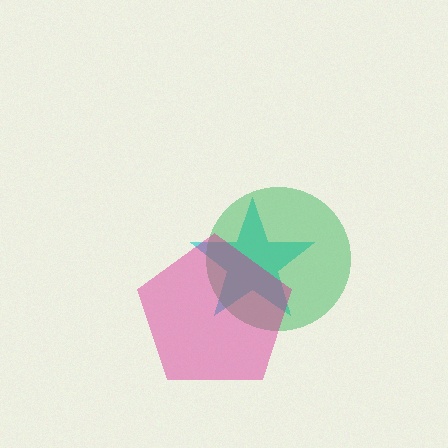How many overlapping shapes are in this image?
There are 3 overlapping shapes in the image.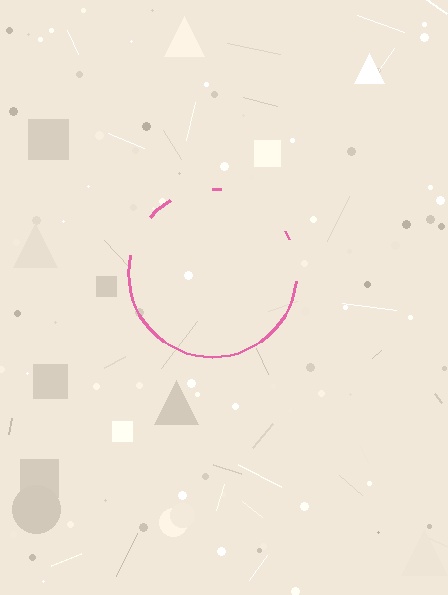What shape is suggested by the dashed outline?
The dashed outline suggests a circle.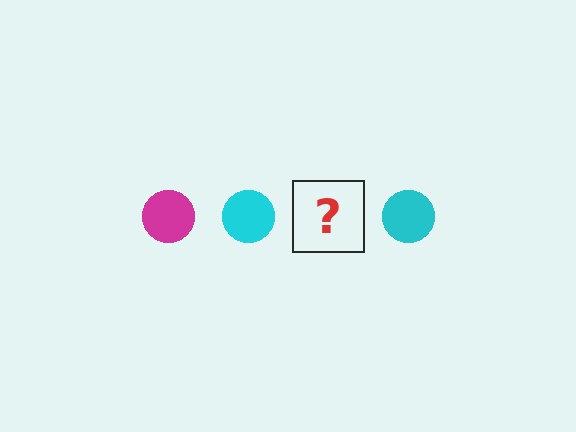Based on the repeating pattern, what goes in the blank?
The blank should be a magenta circle.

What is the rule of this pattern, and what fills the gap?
The rule is that the pattern cycles through magenta, cyan circles. The gap should be filled with a magenta circle.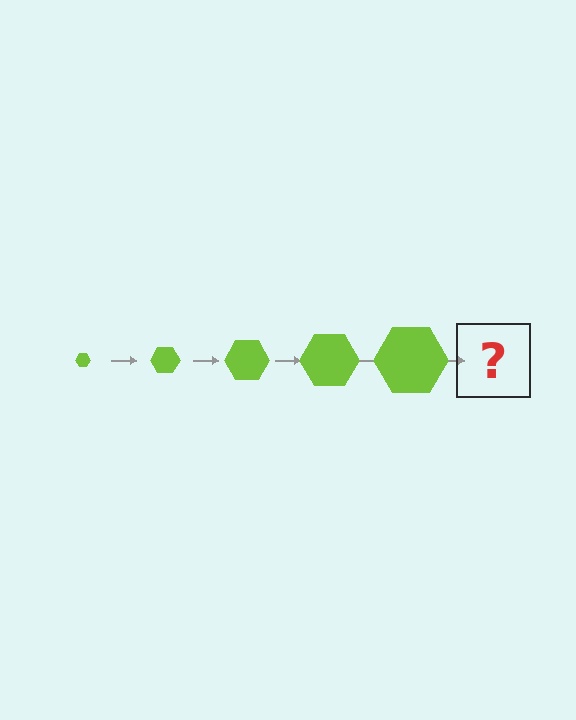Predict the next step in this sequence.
The next step is a lime hexagon, larger than the previous one.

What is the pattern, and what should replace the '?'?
The pattern is that the hexagon gets progressively larger each step. The '?' should be a lime hexagon, larger than the previous one.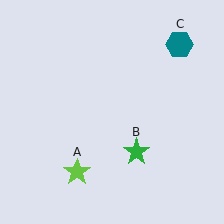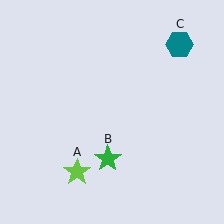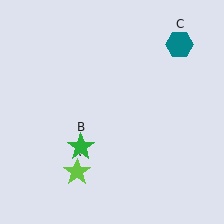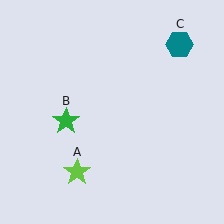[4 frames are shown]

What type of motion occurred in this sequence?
The green star (object B) rotated clockwise around the center of the scene.